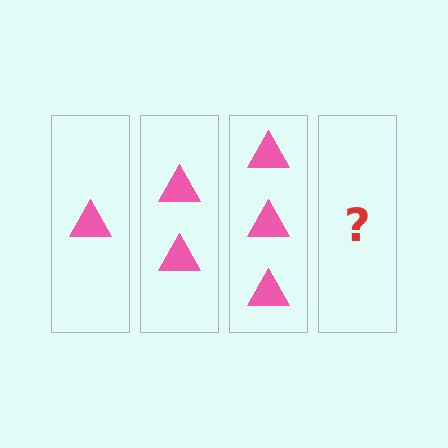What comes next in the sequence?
The next element should be 4 triangles.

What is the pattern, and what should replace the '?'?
The pattern is that each step adds one more triangle. The '?' should be 4 triangles.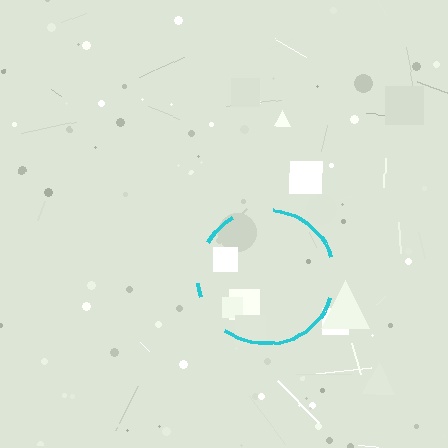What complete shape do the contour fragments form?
The contour fragments form a circle.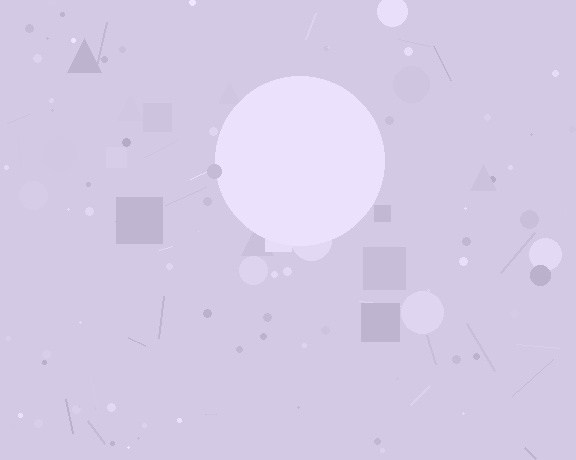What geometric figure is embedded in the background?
A circle is embedded in the background.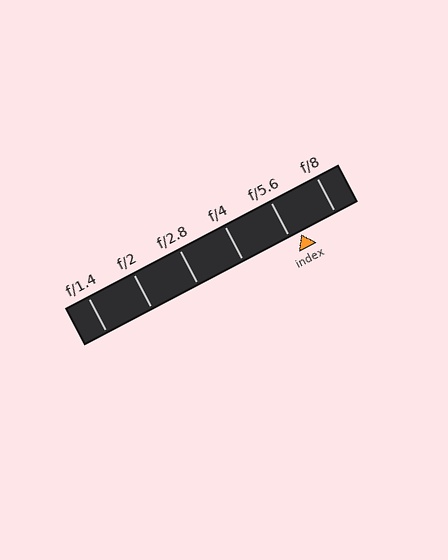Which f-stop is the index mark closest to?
The index mark is closest to f/5.6.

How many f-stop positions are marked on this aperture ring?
There are 6 f-stop positions marked.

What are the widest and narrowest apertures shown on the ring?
The widest aperture shown is f/1.4 and the narrowest is f/8.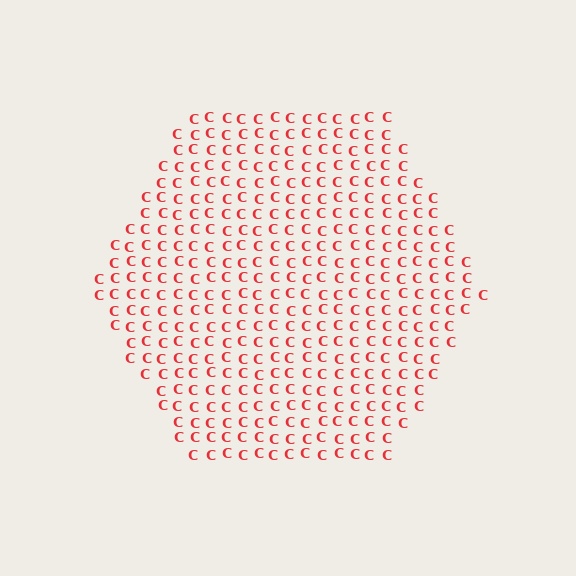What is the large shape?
The large shape is a hexagon.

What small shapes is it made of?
It is made of small letter C's.